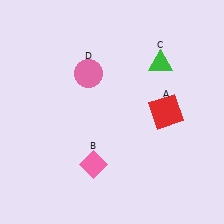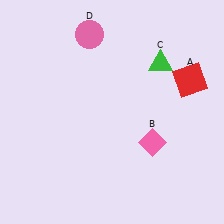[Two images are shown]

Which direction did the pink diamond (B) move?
The pink diamond (B) moved right.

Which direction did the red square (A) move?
The red square (A) moved up.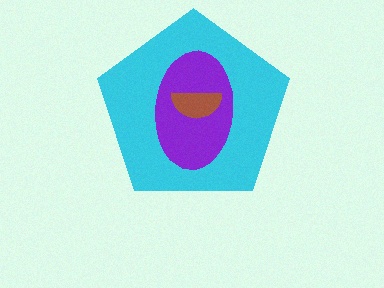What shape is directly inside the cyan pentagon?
The purple ellipse.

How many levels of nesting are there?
3.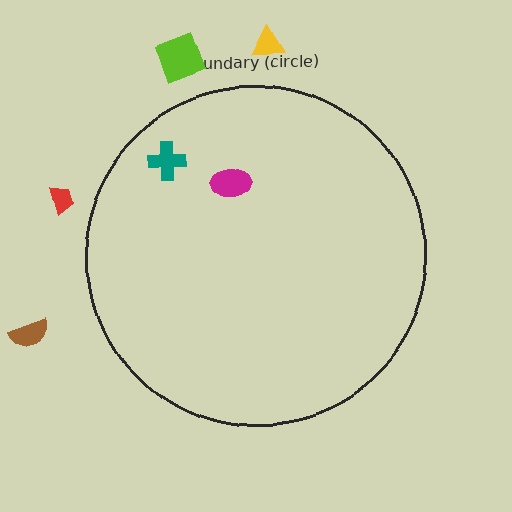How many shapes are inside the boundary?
2 inside, 4 outside.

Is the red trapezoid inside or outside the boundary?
Outside.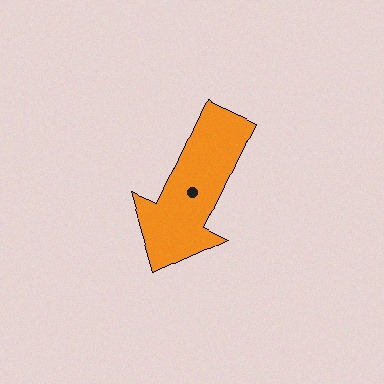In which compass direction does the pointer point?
Southwest.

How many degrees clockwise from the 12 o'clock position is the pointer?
Approximately 205 degrees.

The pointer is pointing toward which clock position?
Roughly 7 o'clock.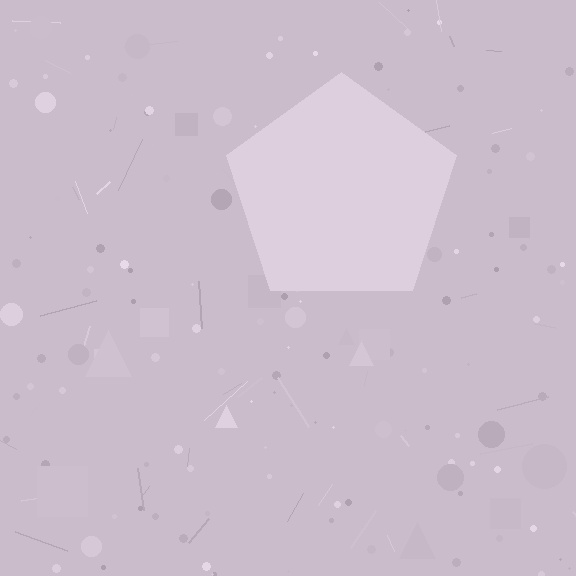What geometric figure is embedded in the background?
A pentagon is embedded in the background.